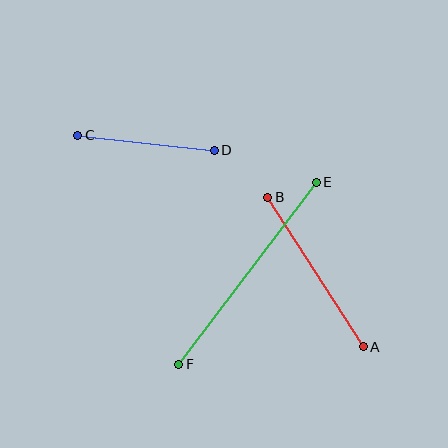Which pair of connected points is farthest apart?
Points E and F are farthest apart.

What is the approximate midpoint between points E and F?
The midpoint is at approximately (248, 273) pixels.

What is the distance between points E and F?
The distance is approximately 228 pixels.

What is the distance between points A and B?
The distance is approximately 178 pixels.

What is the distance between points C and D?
The distance is approximately 137 pixels.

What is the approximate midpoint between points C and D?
The midpoint is at approximately (146, 143) pixels.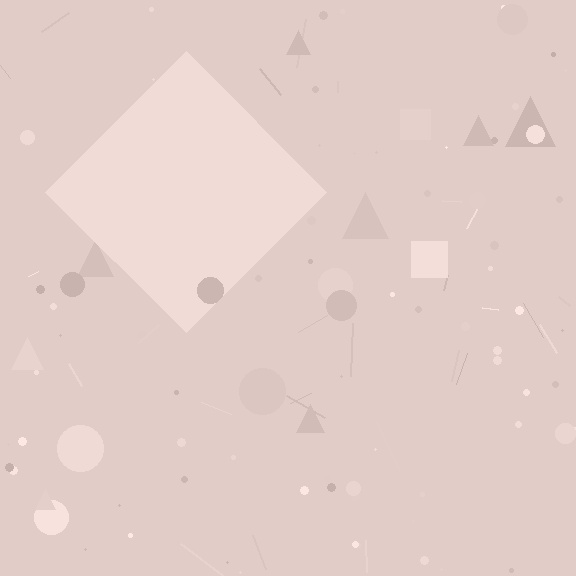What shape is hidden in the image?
A diamond is hidden in the image.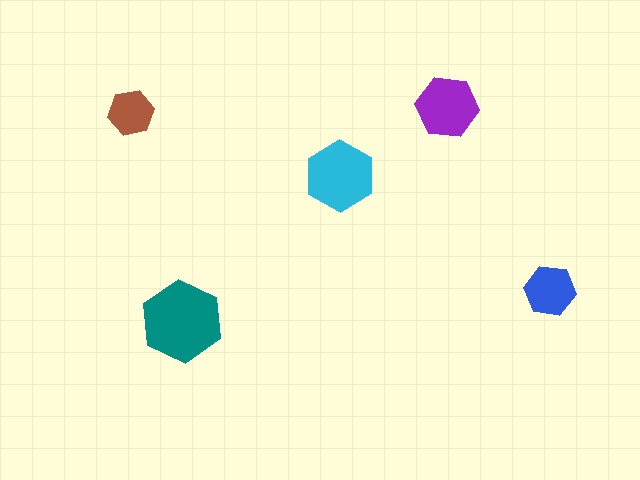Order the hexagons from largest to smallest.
the teal one, the cyan one, the purple one, the blue one, the brown one.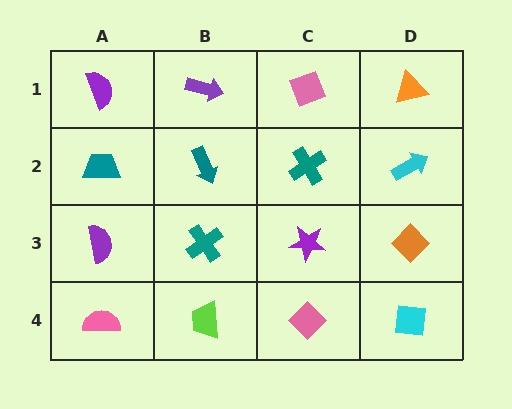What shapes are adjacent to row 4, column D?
An orange diamond (row 3, column D), a pink diamond (row 4, column C).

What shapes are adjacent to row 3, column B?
A teal arrow (row 2, column B), a lime trapezoid (row 4, column B), a purple semicircle (row 3, column A), a purple star (row 3, column C).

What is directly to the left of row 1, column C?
A purple arrow.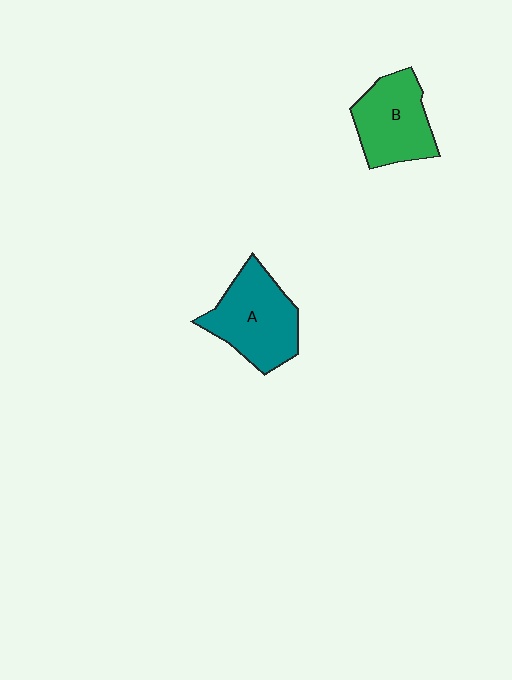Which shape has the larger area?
Shape A (teal).